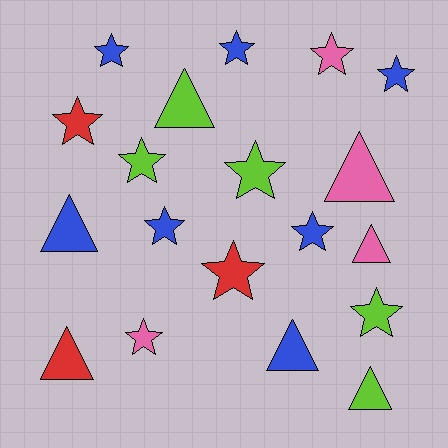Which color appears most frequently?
Blue, with 7 objects.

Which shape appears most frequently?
Star, with 12 objects.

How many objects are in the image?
There are 19 objects.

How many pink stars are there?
There are 2 pink stars.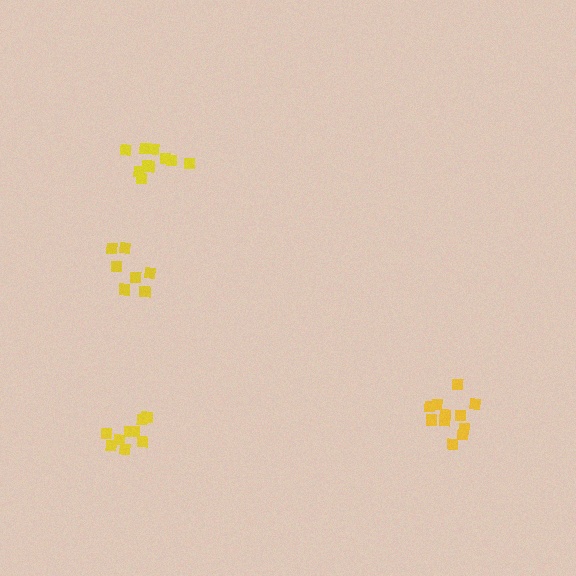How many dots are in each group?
Group 1: 11 dots, Group 2: 10 dots, Group 3: 9 dots, Group 4: 7 dots (37 total).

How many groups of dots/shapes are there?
There are 4 groups.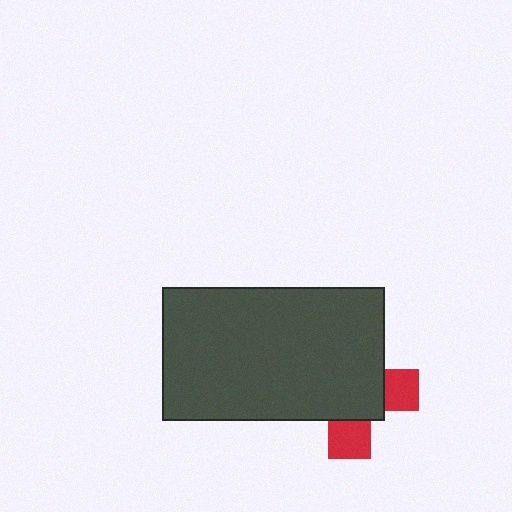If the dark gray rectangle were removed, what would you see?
You would see the complete red cross.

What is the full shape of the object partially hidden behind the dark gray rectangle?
The partially hidden object is a red cross.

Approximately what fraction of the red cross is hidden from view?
Roughly 70% of the red cross is hidden behind the dark gray rectangle.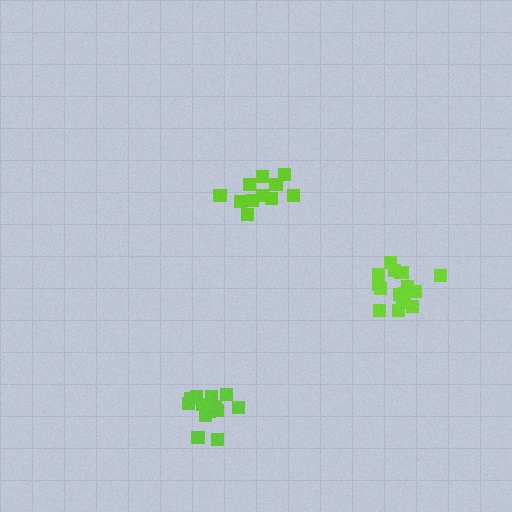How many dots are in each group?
Group 1: 15 dots, Group 2: 16 dots, Group 3: 11 dots (42 total).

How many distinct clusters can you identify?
There are 3 distinct clusters.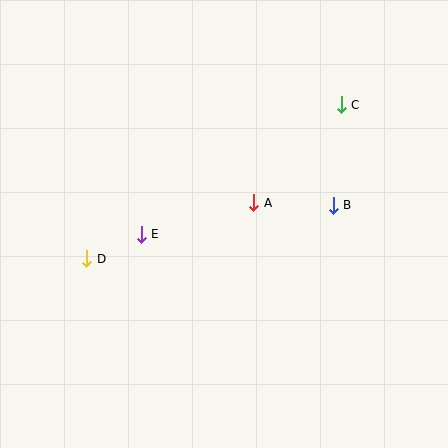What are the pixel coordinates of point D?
Point D is at (87, 259).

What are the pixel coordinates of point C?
Point C is at (342, 105).